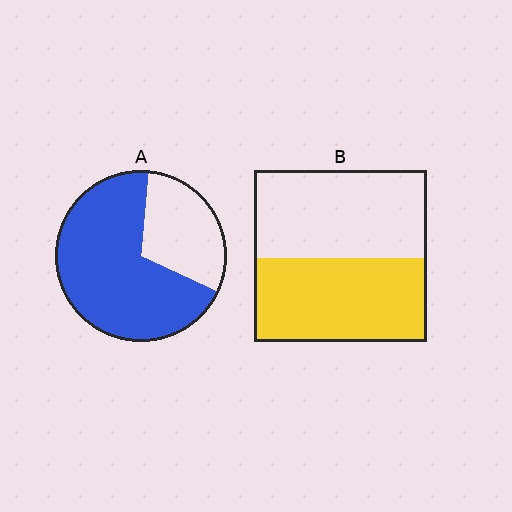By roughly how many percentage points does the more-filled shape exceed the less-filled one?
By roughly 20 percentage points (A over B).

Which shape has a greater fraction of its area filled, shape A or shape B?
Shape A.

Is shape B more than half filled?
Roughly half.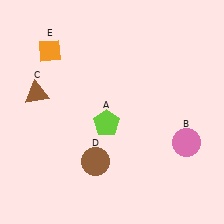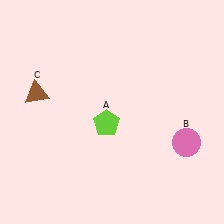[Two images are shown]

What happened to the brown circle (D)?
The brown circle (D) was removed in Image 2. It was in the bottom-left area of Image 1.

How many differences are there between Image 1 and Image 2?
There are 2 differences between the two images.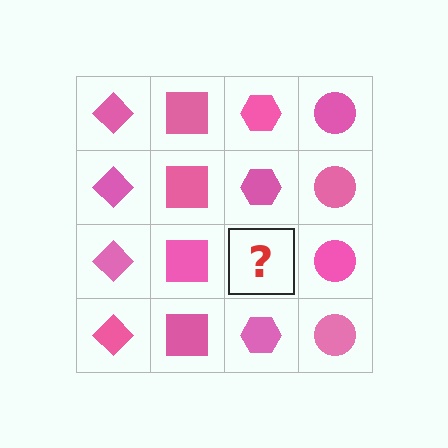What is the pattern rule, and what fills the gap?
The rule is that each column has a consistent shape. The gap should be filled with a pink hexagon.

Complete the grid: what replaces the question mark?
The question mark should be replaced with a pink hexagon.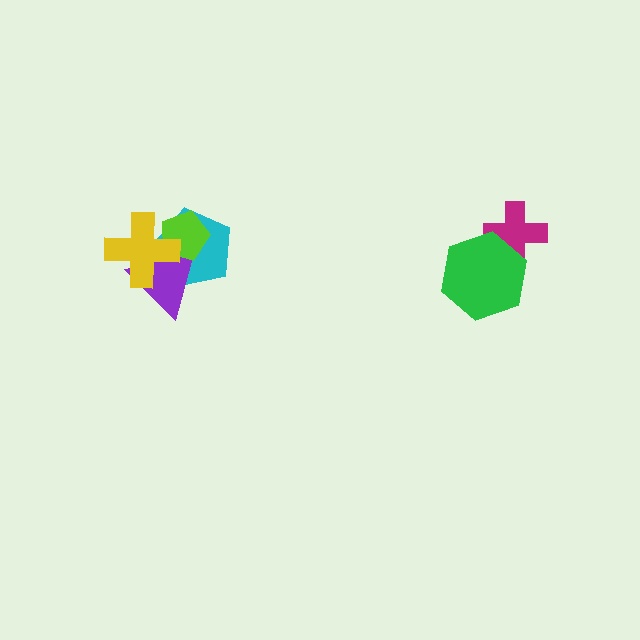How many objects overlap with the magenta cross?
1 object overlaps with the magenta cross.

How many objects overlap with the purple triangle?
3 objects overlap with the purple triangle.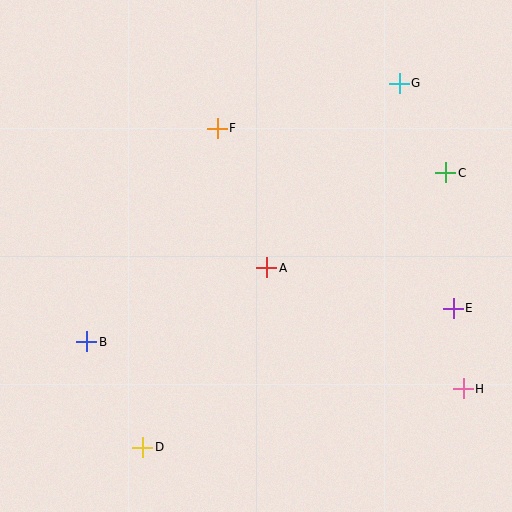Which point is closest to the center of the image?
Point A at (267, 268) is closest to the center.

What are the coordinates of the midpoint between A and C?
The midpoint between A and C is at (356, 220).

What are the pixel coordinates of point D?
Point D is at (143, 447).